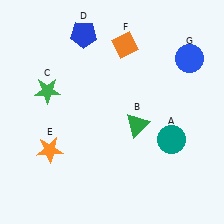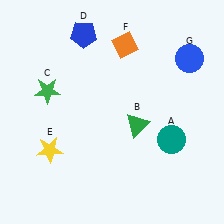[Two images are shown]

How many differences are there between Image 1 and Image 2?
There is 1 difference between the two images.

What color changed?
The star (E) changed from orange in Image 1 to yellow in Image 2.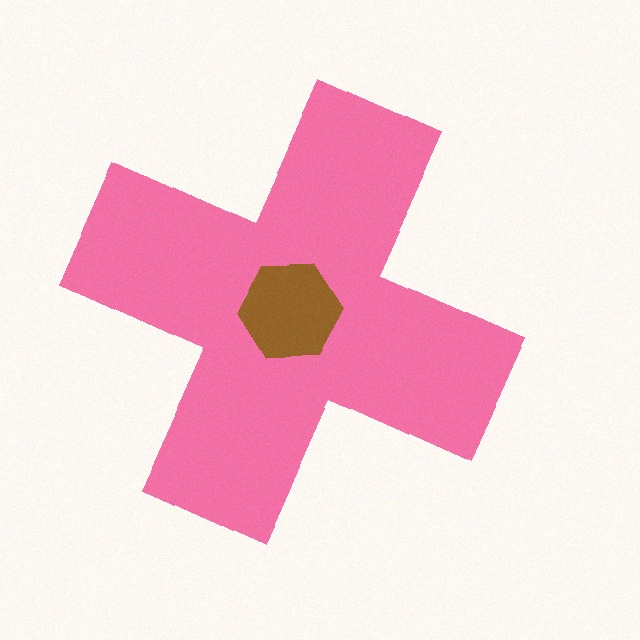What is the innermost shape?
The brown hexagon.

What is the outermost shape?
The pink cross.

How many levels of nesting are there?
2.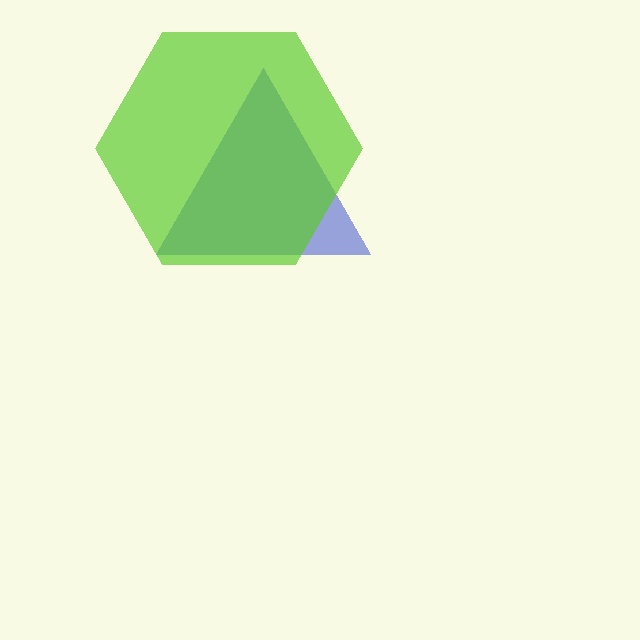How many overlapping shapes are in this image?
There are 2 overlapping shapes in the image.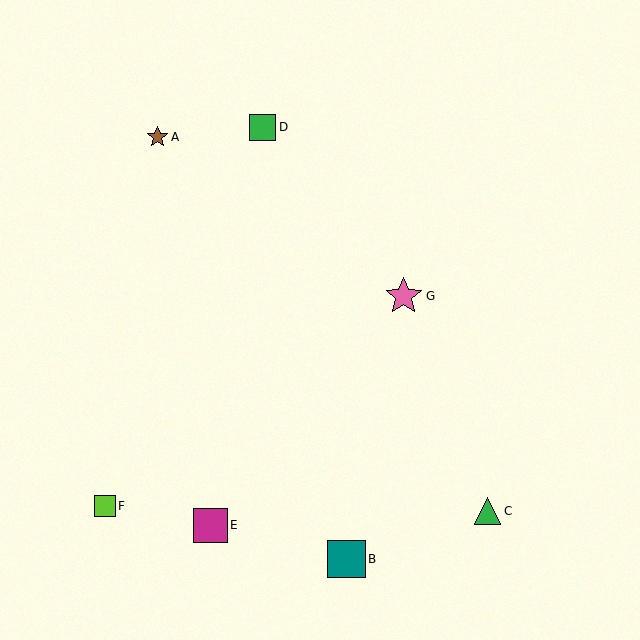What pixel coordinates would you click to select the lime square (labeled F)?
Click at (105, 506) to select the lime square F.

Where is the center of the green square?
The center of the green square is at (263, 127).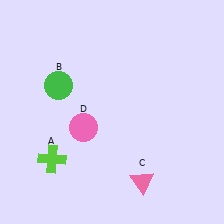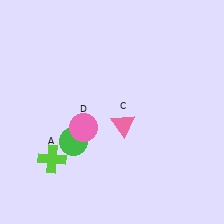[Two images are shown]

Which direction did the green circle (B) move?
The green circle (B) moved down.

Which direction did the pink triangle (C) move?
The pink triangle (C) moved up.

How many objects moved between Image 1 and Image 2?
2 objects moved between the two images.